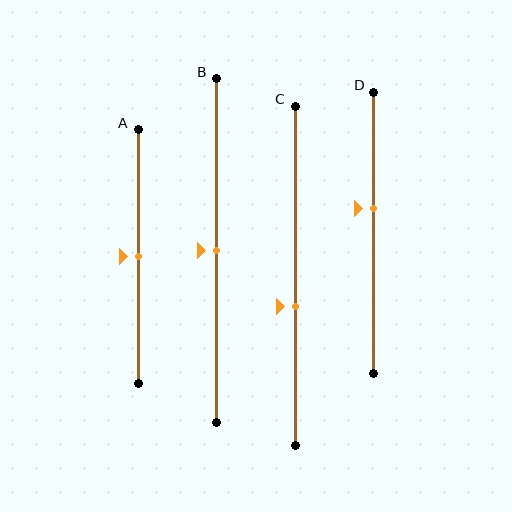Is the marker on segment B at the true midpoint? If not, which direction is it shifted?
Yes, the marker on segment B is at the true midpoint.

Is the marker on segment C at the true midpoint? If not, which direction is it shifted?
No, the marker on segment C is shifted downward by about 9% of the segment length.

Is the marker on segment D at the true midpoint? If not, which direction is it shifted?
No, the marker on segment D is shifted upward by about 9% of the segment length.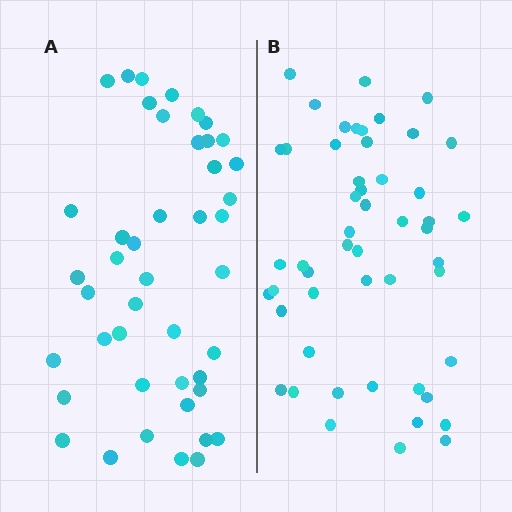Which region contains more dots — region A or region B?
Region B (the right region) has more dots.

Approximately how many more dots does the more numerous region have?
Region B has roughly 8 or so more dots than region A.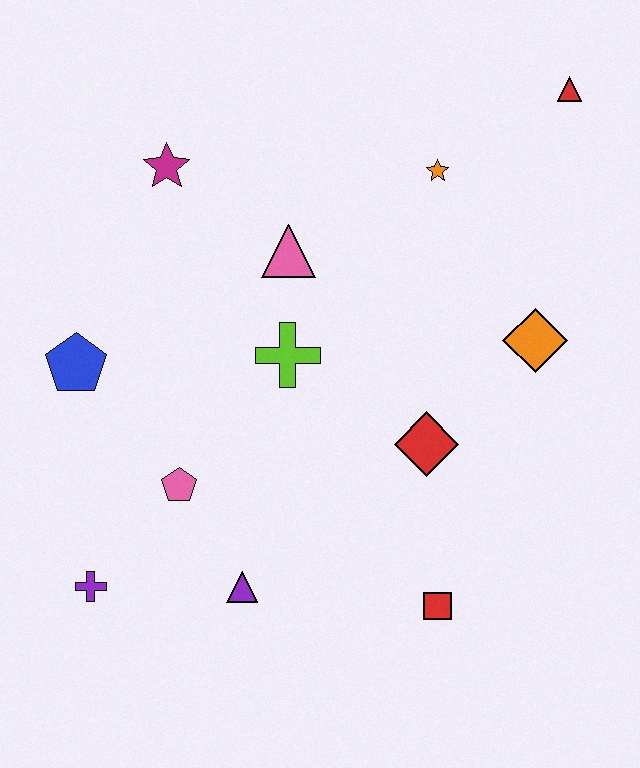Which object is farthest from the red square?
The red triangle is farthest from the red square.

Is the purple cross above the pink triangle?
No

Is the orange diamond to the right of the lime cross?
Yes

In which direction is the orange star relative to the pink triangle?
The orange star is to the right of the pink triangle.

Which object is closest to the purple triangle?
The pink pentagon is closest to the purple triangle.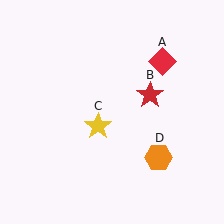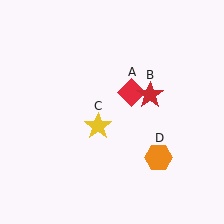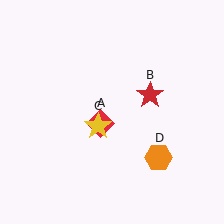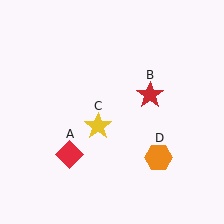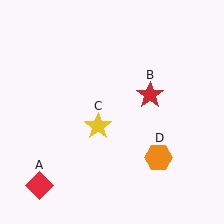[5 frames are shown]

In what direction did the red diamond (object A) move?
The red diamond (object A) moved down and to the left.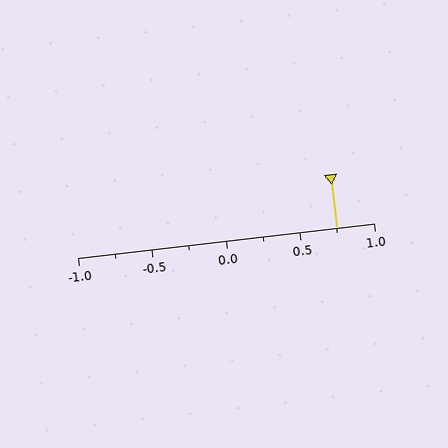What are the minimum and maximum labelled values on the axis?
The axis runs from -1.0 to 1.0.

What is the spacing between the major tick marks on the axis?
The major ticks are spaced 0.5 apart.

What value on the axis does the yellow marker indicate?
The marker indicates approximately 0.75.